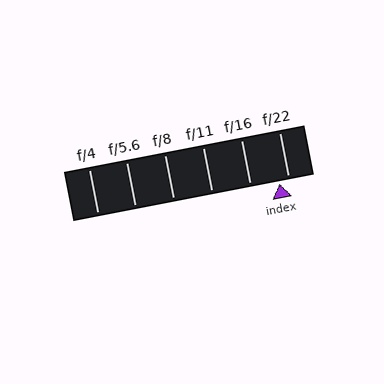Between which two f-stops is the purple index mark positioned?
The index mark is between f/16 and f/22.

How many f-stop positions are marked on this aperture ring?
There are 6 f-stop positions marked.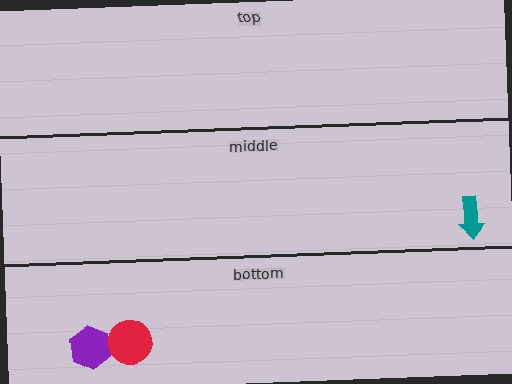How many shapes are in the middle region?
1.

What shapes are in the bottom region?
The purple hexagon, the red circle.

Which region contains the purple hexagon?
The bottom region.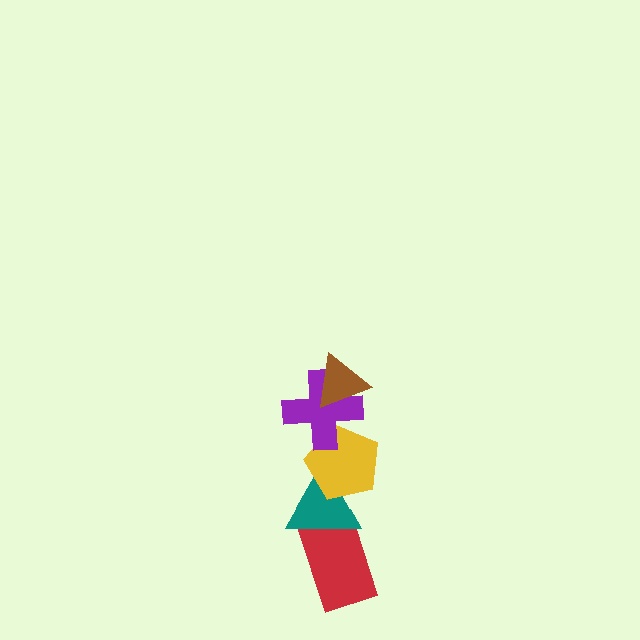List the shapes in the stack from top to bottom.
From top to bottom: the brown triangle, the purple cross, the yellow pentagon, the teal triangle, the red rectangle.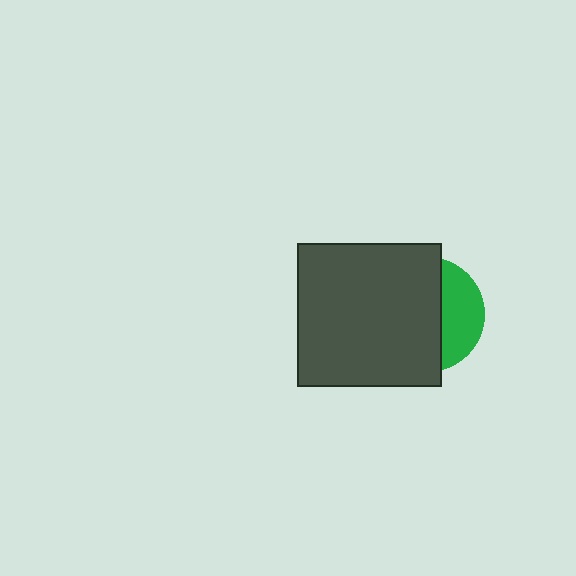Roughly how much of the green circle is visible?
A small part of it is visible (roughly 35%).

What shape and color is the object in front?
The object in front is a dark gray square.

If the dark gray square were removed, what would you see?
You would see the complete green circle.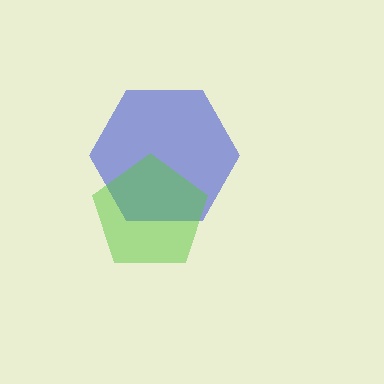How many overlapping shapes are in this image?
There are 2 overlapping shapes in the image.